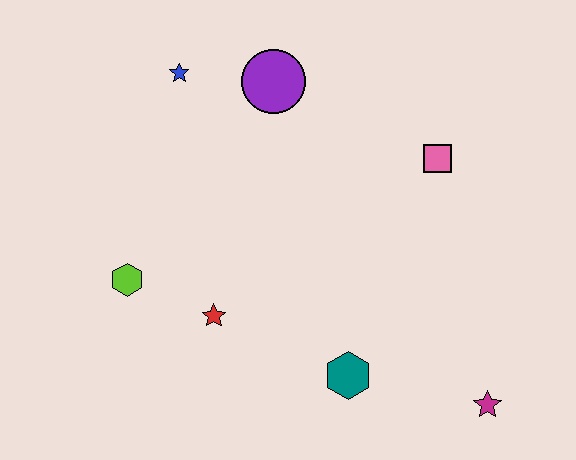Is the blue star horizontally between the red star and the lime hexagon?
Yes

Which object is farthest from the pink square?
The lime hexagon is farthest from the pink square.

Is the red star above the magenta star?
Yes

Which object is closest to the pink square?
The purple circle is closest to the pink square.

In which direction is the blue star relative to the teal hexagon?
The blue star is above the teal hexagon.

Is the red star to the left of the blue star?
No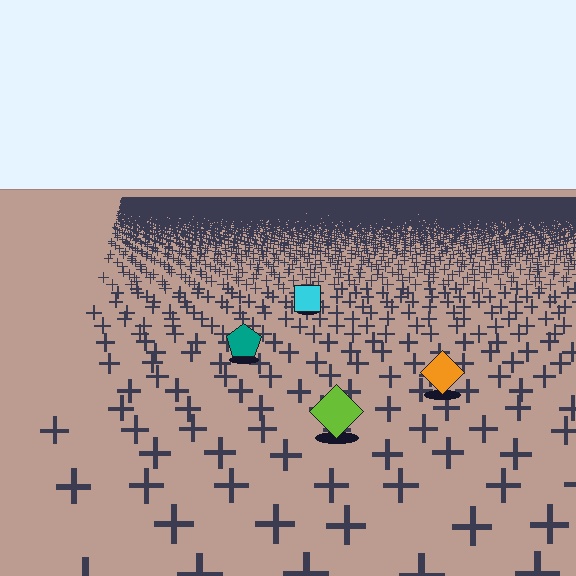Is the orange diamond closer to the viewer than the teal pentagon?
Yes. The orange diamond is closer — you can tell from the texture gradient: the ground texture is coarser near it.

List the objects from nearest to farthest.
From nearest to farthest: the lime diamond, the orange diamond, the teal pentagon, the cyan square.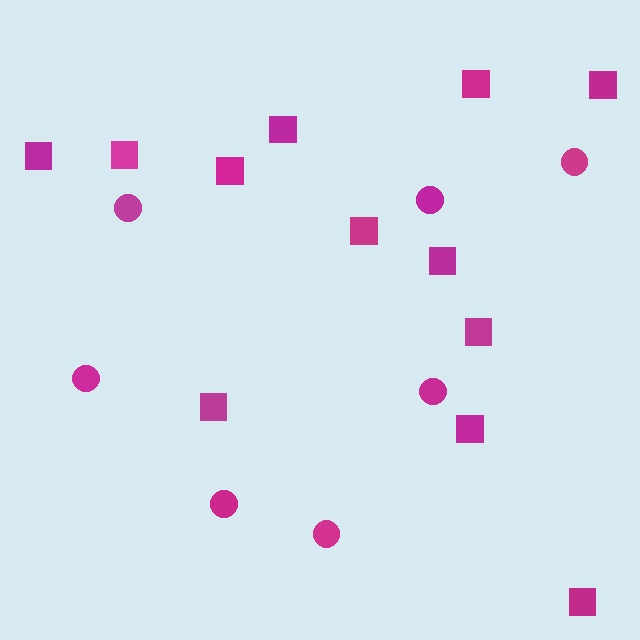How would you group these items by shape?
There are 2 groups: one group of squares (12) and one group of circles (7).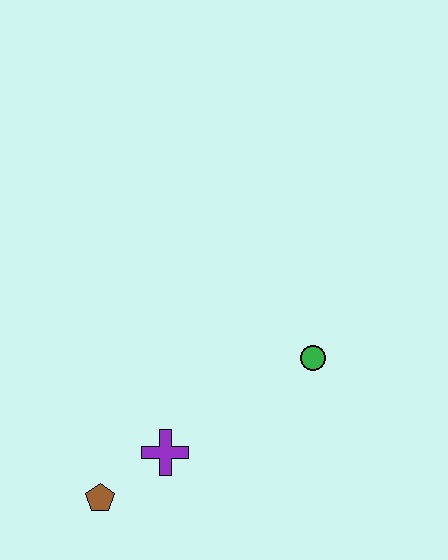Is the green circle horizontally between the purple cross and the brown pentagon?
No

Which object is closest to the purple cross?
The brown pentagon is closest to the purple cross.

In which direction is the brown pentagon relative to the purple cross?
The brown pentagon is to the left of the purple cross.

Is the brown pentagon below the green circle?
Yes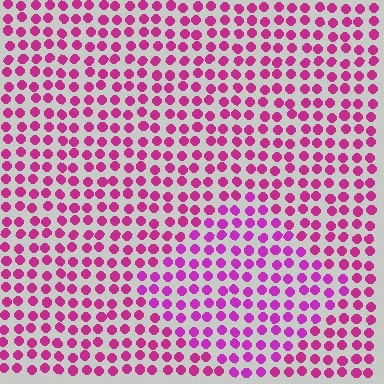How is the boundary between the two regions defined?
The boundary is defined purely by a slight shift in hue (about 19 degrees). Spacing, size, and orientation are identical on both sides.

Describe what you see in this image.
The image is filled with small magenta elements in a uniform arrangement. A diamond-shaped region is visible where the elements are tinted to a slightly different hue, forming a subtle color boundary.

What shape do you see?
I see a diamond.